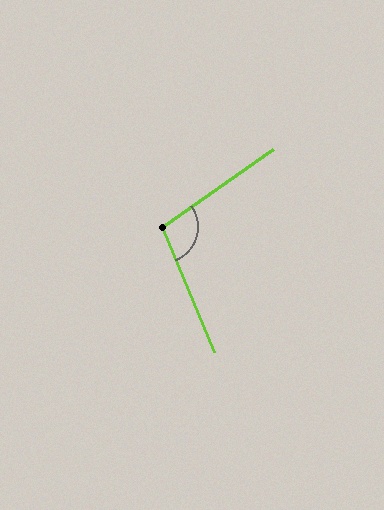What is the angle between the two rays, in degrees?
Approximately 103 degrees.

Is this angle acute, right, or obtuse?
It is obtuse.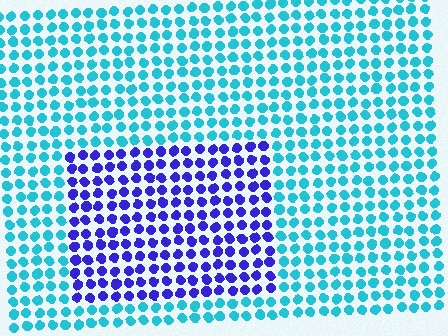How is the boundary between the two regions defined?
The boundary is defined purely by a slight shift in hue (about 61 degrees). Spacing, size, and orientation are identical on both sides.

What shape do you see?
I see a rectangle.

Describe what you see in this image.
The image is filled with small cyan elements in a uniform arrangement. A rectangle-shaped region is visible where the elements are tinted to a slightly different hue, forming a subtle color boundary.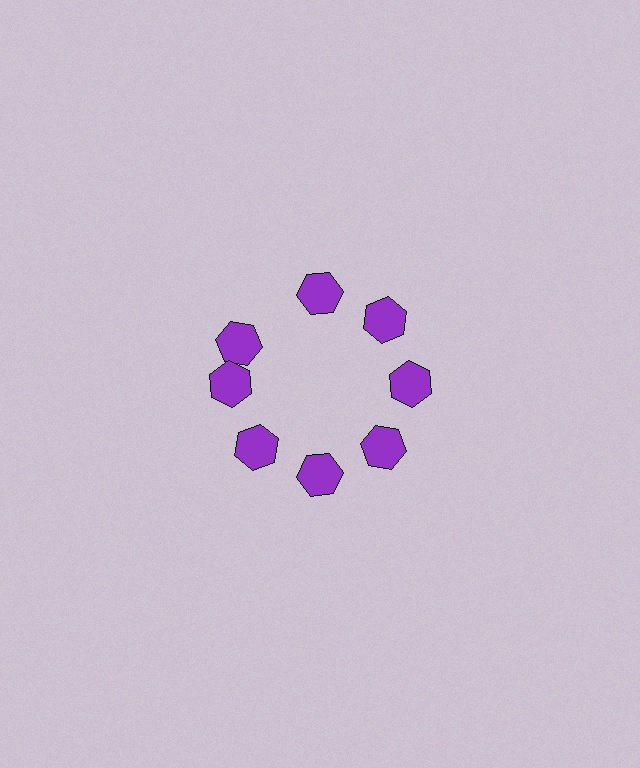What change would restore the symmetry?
The symmetry would be restored by rotating it back into even spacing with its neighbors so that all 8 hexagons sit at equal angles and equal distance from the center.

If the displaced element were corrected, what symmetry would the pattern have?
It would have 8-fold rotational symmetry — the pattern would map onto itself every 45 degrees.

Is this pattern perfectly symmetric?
No. The 8 purple hexagons are arranged in a ring, but one element near the 10 o'clock position is rotated out of alignment along the ring, breaking the 8-fold rotational symmetry.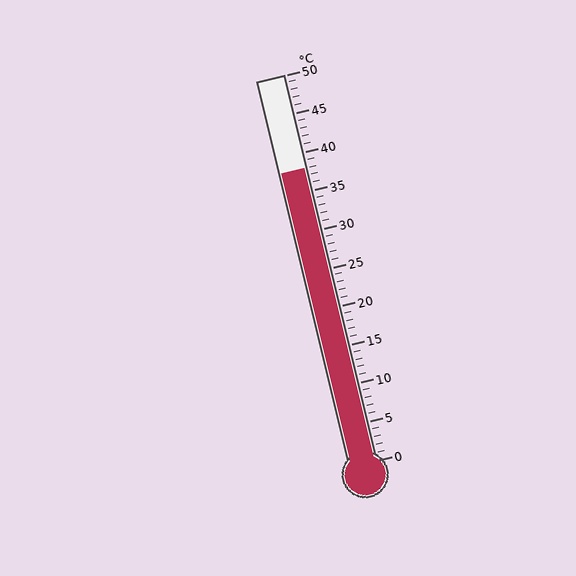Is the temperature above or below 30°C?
The temperature is above 30°C.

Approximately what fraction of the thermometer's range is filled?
The thermometer is filled to approximately 75% of its range.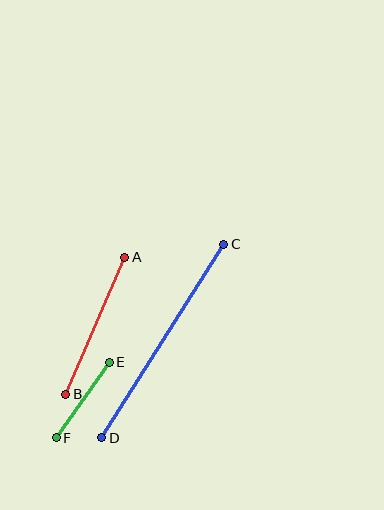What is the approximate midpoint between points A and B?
The midpoint is at approximately (95, 326) pixels.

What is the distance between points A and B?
The distance is approximately 149 pixels.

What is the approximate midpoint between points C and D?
The midpoint is at approximately (163, 341) pixels.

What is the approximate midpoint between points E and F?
The midpoint is at approximately (83, 400) pixels.